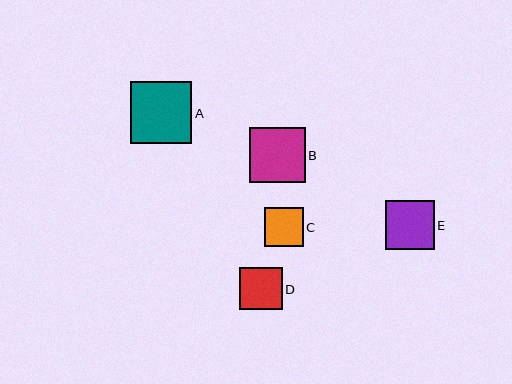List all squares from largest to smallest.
From largest to smallest: A, B, E, D, C.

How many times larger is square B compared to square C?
Square B is approximately 1.4 times the size of square C.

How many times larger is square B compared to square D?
Square B is approximately 1.3 times the size of square D.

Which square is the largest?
Square A is the largest with a size of approximately 61 pixels.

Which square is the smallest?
Square C is the smallest with a size of approximately 39 pixels.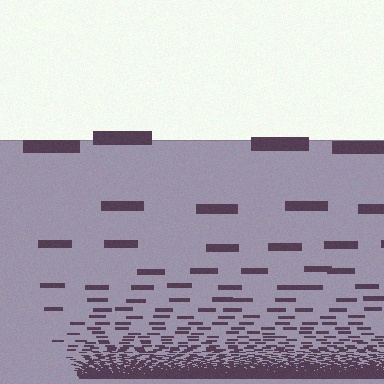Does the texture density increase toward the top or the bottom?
Density increases toward the bottom.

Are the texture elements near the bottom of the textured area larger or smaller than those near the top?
Smaller. The gradient is inverted — elements near the bottom are smaller and denser.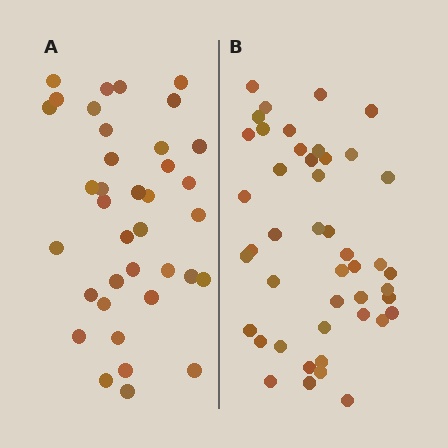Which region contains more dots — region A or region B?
Region B (the right region) has more dots.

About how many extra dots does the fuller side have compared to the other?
Region B has roughly 8 or so more dots than region A.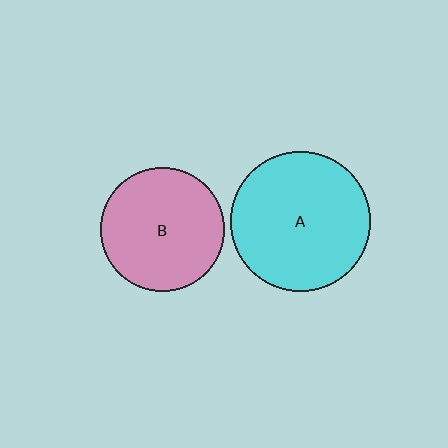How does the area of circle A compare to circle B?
Approximately 1.3 times.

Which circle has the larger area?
Circle A (cyan).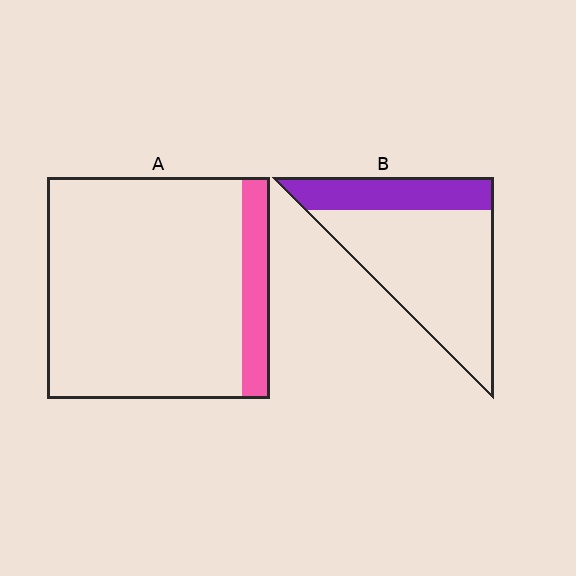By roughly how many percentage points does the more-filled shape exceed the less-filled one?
By roughly 15 percentage points (B over A).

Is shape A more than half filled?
No.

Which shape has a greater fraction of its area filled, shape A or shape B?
Shape B.